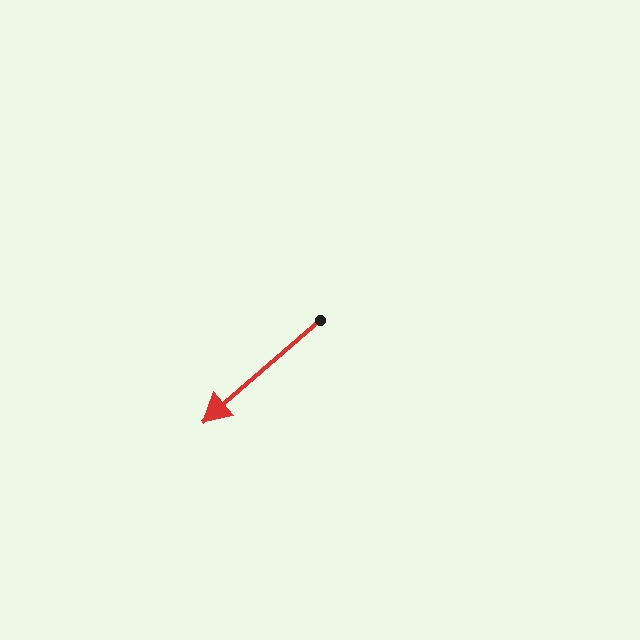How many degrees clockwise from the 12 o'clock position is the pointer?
Approximately 229 degrees.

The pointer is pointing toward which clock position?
Roughly 8 o'clock.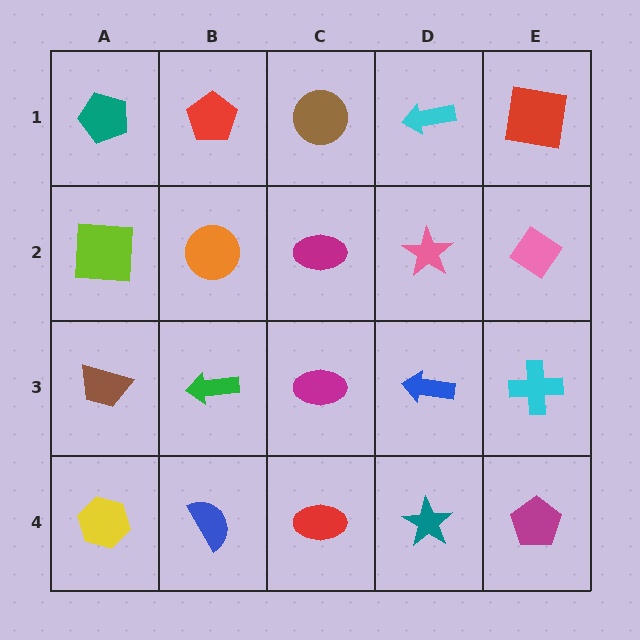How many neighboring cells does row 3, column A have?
3.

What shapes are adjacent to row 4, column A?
A brown trapezoid (row 3, column A), a blue semicircle (row 4, column B).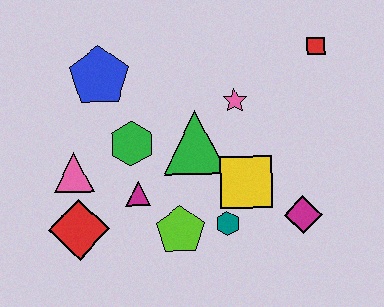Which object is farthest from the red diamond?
The red square is farthest from the red diamond.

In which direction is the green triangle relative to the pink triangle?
The green triangle is to the right of the pink triangle.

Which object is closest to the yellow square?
The teal hexagon is closest to the yellow square.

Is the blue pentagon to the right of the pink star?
No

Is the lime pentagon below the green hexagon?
Yes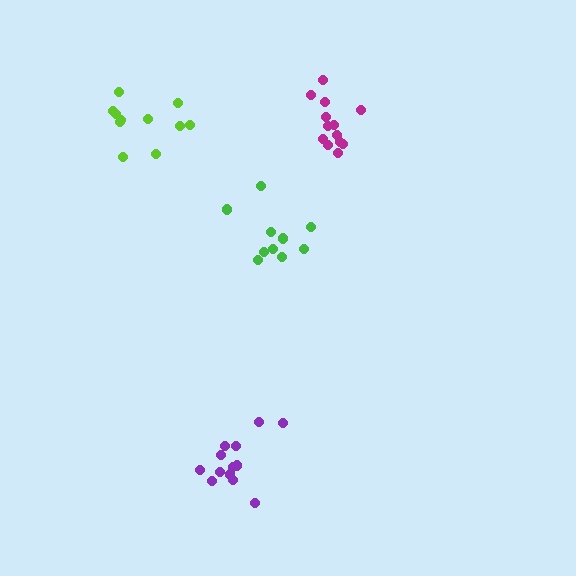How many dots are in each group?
Group 1: 10 dots, Group 2: 13 dots, Group 3: 14 dots, Group 4: 11 dots (48 total).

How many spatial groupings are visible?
There are 4 spatial groupings.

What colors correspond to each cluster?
The clusters are colored: green, magenta, purple, lime.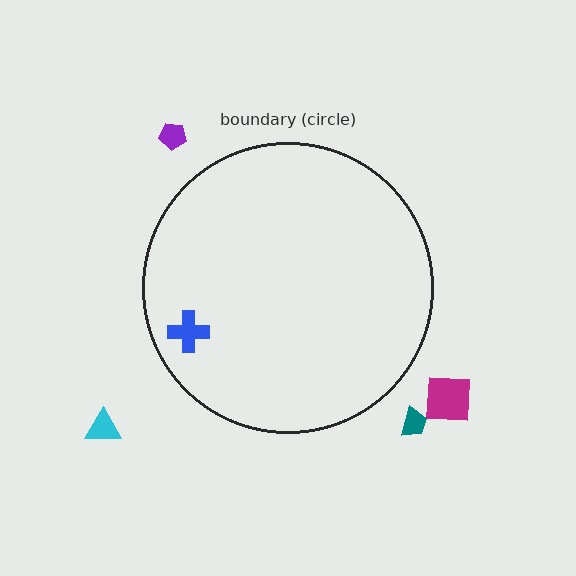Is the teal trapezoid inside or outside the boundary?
Outside.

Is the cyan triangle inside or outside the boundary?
Outside.